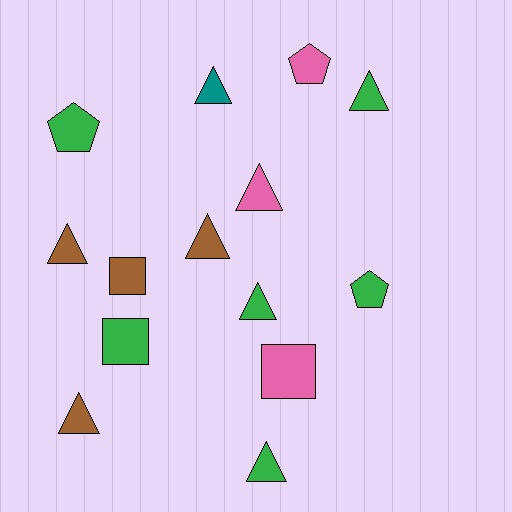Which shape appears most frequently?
Triangle, with 8 objects.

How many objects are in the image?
There are 14 objects.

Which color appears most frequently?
Green, with 6 objects.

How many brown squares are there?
There is 1 brown square.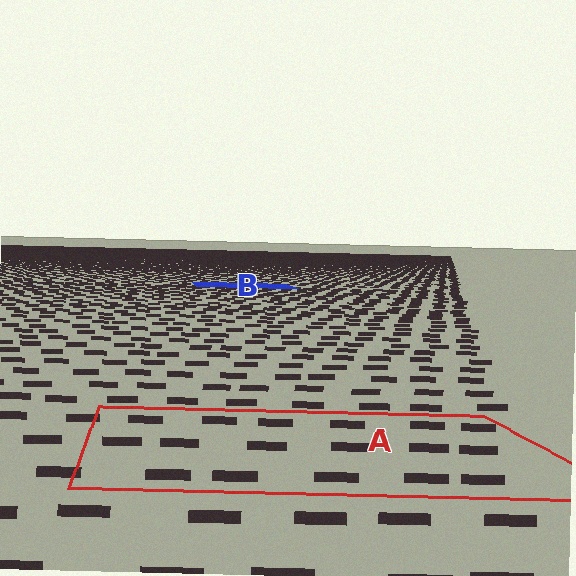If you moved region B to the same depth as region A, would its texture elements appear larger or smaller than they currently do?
They would appear larger. At a closer depth, the same texture elements are projected at a bigger on-screen size.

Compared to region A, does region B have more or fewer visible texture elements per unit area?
Region B has more texture elements per unit area — they are packed more densely because it is farther away.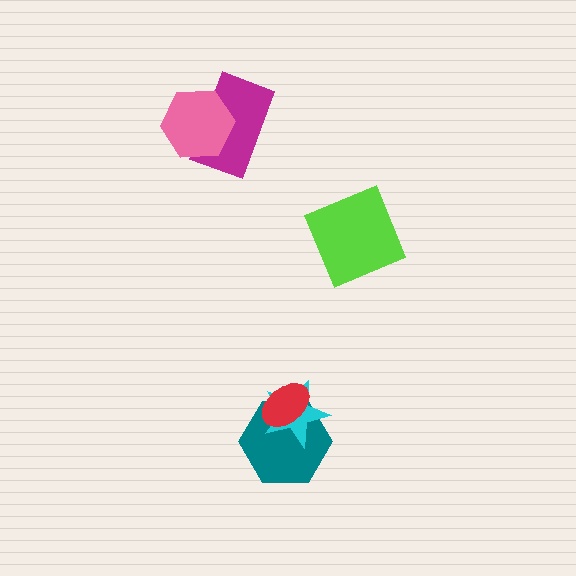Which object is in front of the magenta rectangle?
The pink hexagon is in front of the magenta rectangle.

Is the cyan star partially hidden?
Yes, it is partially covered by another shape.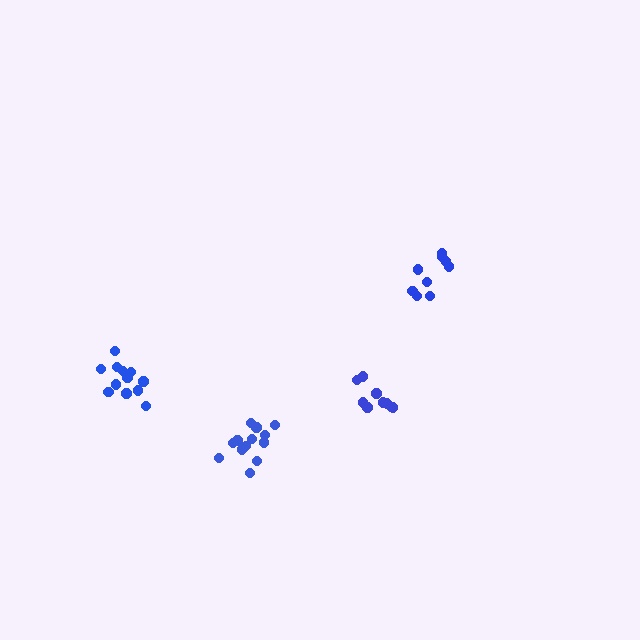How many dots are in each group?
Group 1: 9 dots, Group 2: 9 dots, Group 3: 13 dots, Group 4: 12 dots (43 total).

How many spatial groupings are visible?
There are 4 spatial groupings.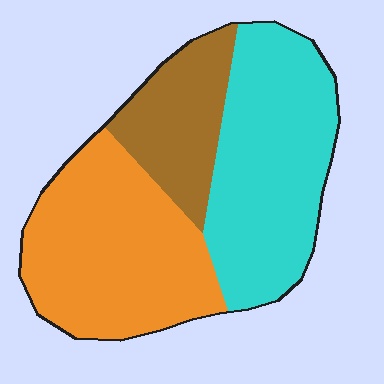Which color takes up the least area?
Brown, at roughly 20%.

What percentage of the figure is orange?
Orange covers around 40% of the figure.